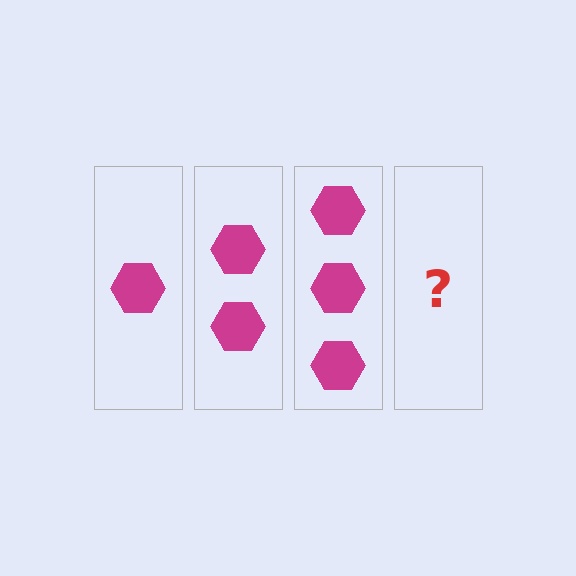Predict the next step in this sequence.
The next step is 4 hexagons.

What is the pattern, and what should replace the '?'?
The pattern is that each step adds one more hexagon. The '?' should be 4 hexagons.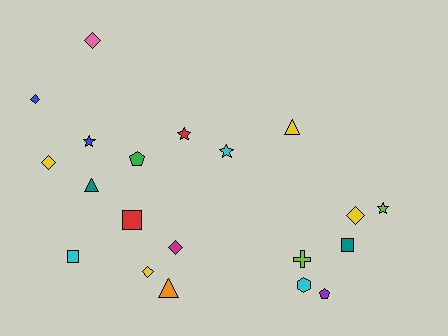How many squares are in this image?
There are 3 squares.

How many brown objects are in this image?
There are no brown objects.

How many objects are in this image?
There are 20 objects.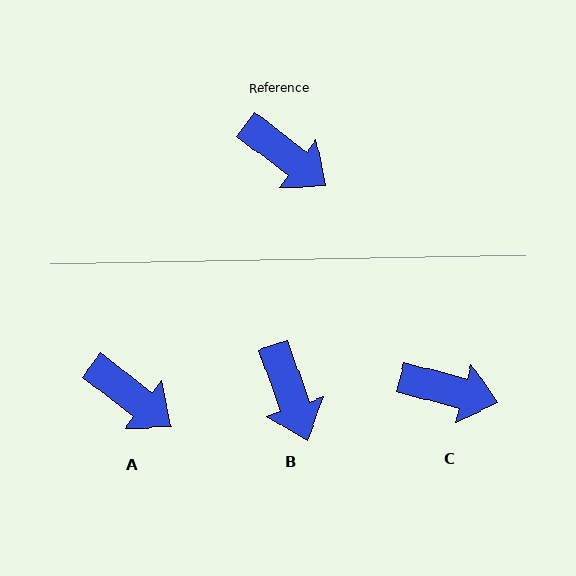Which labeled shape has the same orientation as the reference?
A.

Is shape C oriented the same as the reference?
No, it is off by about 23 degrees.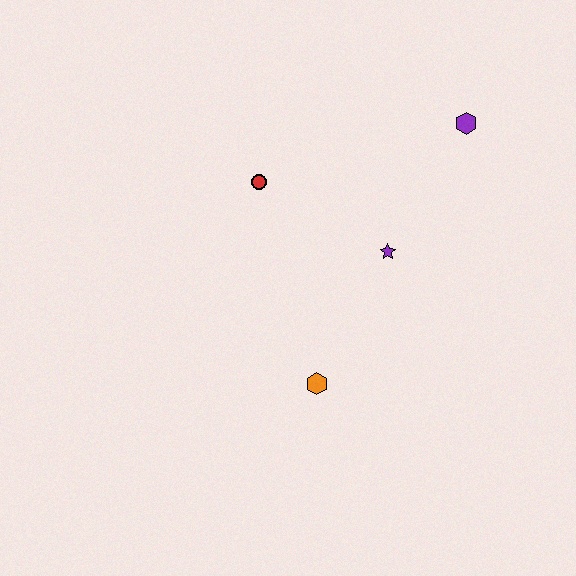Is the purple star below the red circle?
Yes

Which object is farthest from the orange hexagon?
The purple hexagon is farthest from the orange hexagon.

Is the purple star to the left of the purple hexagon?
Yes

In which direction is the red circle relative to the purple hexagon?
The red circle is to the left of the purple hexagon.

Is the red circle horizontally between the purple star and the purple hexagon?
No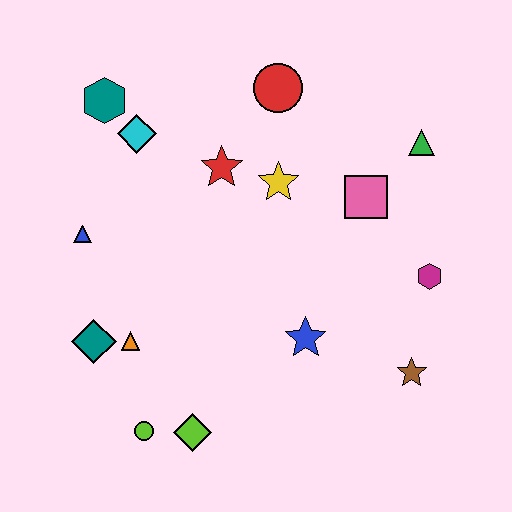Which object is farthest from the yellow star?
The lime circle is farthest from the yellow star.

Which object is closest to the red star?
The yellow star is closest to the red star.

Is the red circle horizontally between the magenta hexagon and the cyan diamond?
Yes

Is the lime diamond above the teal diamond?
No